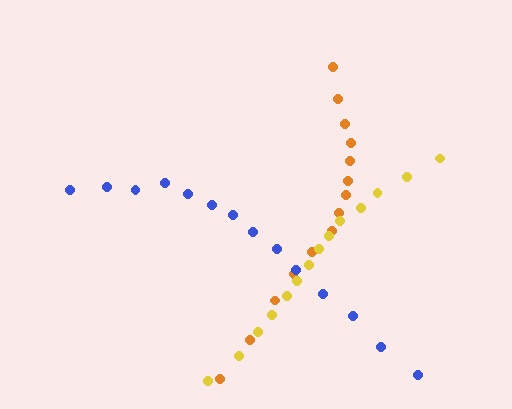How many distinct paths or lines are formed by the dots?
There are 3 distinct paths.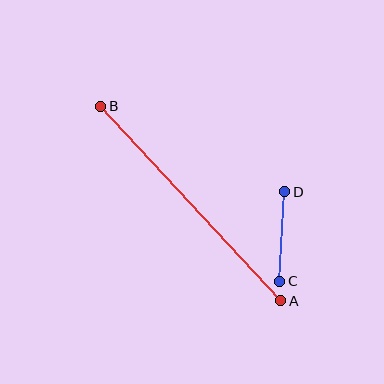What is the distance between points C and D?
The distance is approximately 90 pixels.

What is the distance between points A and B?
The distance is approximately 265 pixels.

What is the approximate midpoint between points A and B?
The midpoint is at approximately (191, 204) pixels.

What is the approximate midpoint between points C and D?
The midpoint is at approximately (282, 237) pixels.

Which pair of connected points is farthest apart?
Points A and B are farthest apart.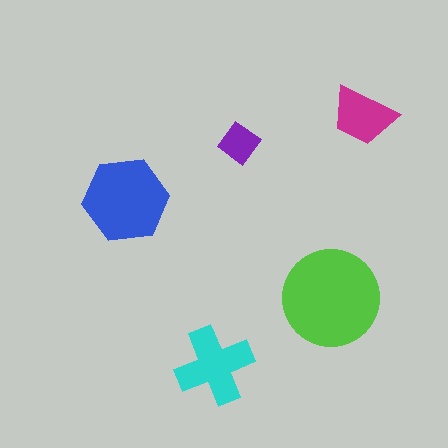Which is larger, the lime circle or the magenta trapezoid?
The lime circle.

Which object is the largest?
The lime circle.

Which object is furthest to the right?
The magenta trapezoid is rightmost.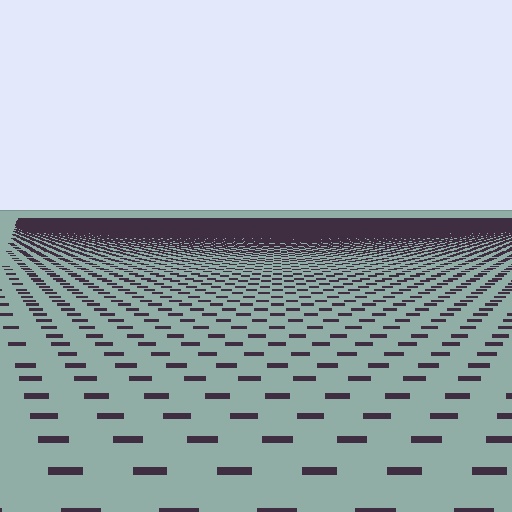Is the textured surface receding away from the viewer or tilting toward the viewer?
The surface is receding away from the viewer. Texture elements get smaller and denser toward the top.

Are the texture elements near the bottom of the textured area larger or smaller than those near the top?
Larger. Near the bottom, elements are closer to the viewer and appear at a bigger on-screen size.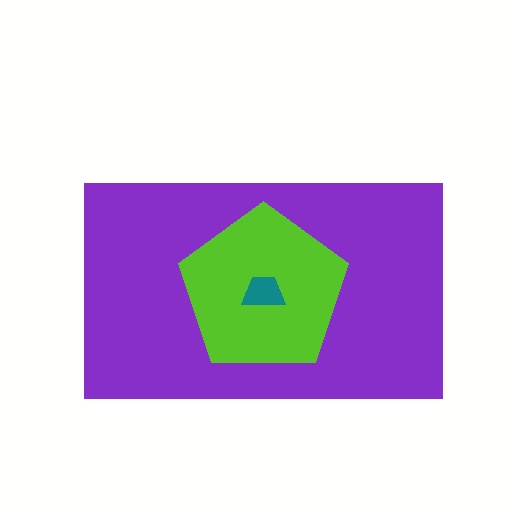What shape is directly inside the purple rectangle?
The lime pentagon.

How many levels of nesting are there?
3.